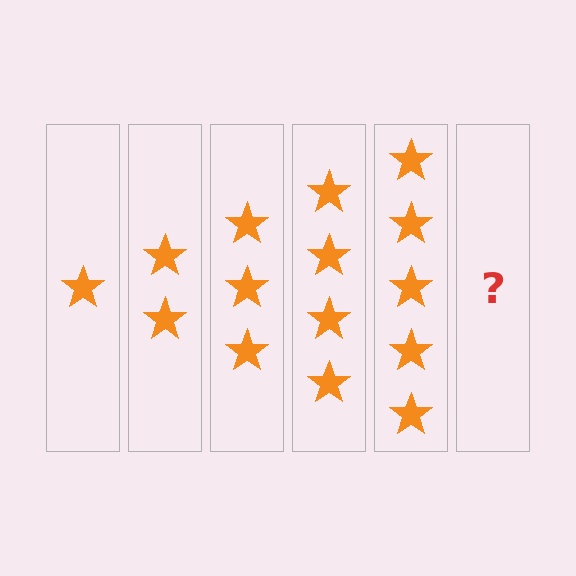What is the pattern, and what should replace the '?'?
The pattern is that each step adds one more star. The '?' should be 6 stars.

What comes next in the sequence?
The next element should be 6 stars.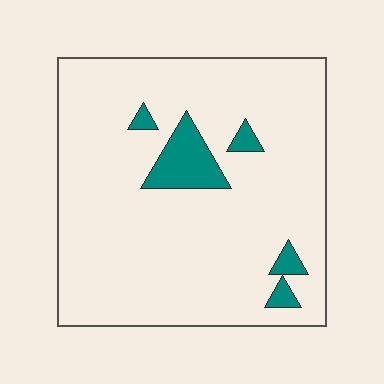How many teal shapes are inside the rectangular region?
5.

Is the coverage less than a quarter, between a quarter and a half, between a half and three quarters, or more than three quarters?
Less than a quarter.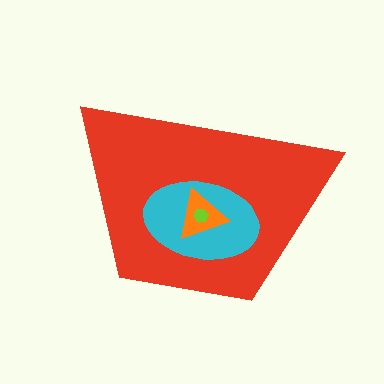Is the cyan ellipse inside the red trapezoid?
Yes.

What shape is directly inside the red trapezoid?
The cyan ellipse.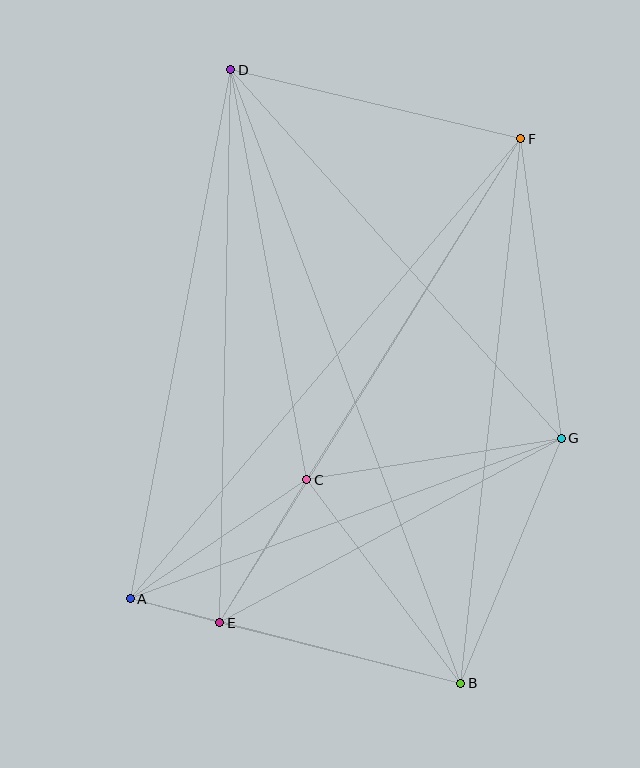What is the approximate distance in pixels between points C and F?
The distance between C and F is approximately 402 pixels.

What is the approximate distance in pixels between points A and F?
The distance between A and F is approximately 603 pixels.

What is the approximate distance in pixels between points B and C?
The distance between B and C is approximately 255 pixels.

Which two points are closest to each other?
Points A and E are closest to each other.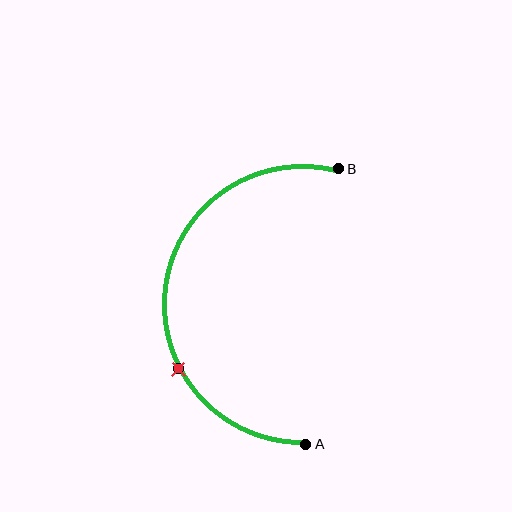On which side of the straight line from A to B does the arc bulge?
The arc bulges to the left of the straight line connecting A and B.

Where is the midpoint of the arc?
The arc midpoint is the point on the curve farthest from the straight line joining A and B. It sits to the left of that line.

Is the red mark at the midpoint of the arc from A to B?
No. The red mark lies on the arc but is closer to endpoint A. The arc midpoint would be at the point on the curve equidistant along the arc from both A and B.